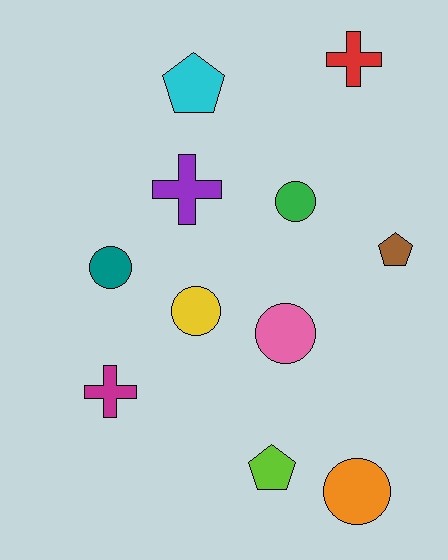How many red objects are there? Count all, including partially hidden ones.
There is 1 red object.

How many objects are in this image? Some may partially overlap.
There are 11 objects.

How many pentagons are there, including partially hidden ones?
There are 3 pentagons.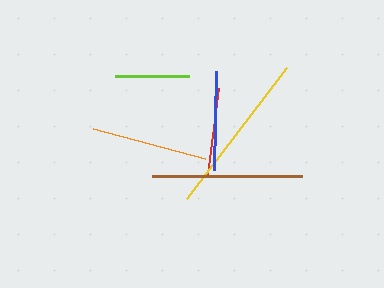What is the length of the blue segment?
The blue segment is approximately 99 pixels long.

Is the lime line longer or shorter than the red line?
The red line is longer than the lime line.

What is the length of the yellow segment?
The yellow segment is approximately 165 pixels long.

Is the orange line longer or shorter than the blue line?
The orange line is longer than the blue line.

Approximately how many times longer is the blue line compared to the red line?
The blue line is approximately 1.1 times the length of the red line.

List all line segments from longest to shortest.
From longest to shortest: yellow, brown, orange, blue, red, lime.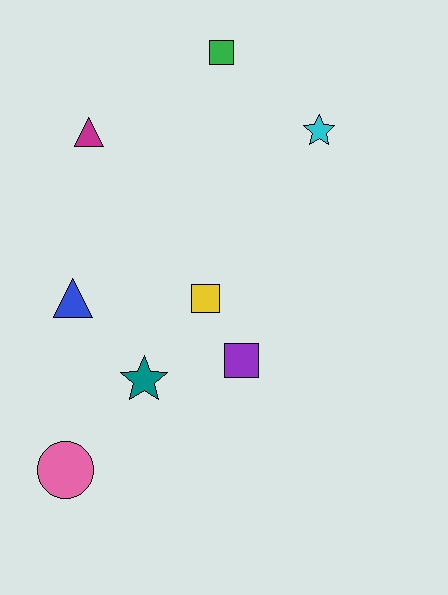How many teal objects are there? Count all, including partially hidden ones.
There is 1 teal object.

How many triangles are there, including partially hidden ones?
There are 2 triangles.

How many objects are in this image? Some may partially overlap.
There are 8 objects.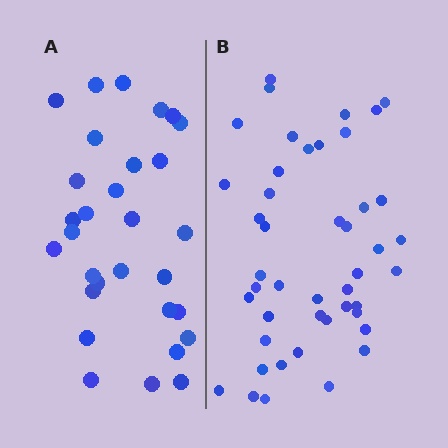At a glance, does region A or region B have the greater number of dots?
Region B (the right region) has more dots.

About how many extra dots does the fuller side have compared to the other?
Region B has approximately 15 more dots than region A.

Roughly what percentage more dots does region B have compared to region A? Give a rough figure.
About 50% more.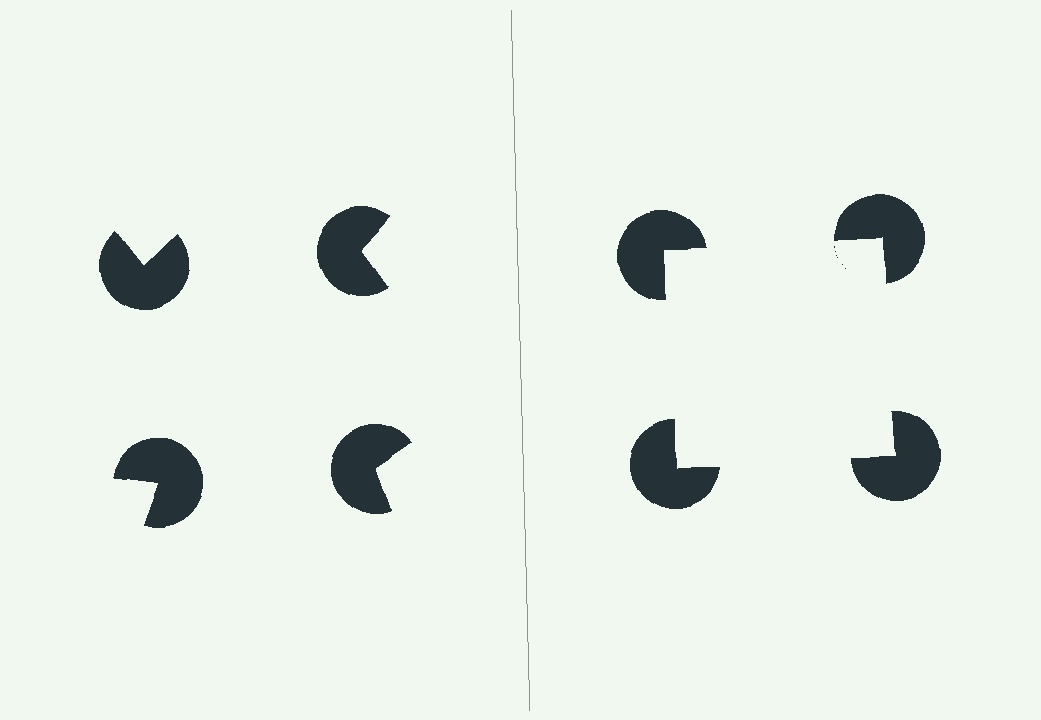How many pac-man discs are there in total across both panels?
8 — 4 on each side.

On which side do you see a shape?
An illusory square appears on the right side. On the left side the wedge cuts are rotated, so no coherent shape forms.